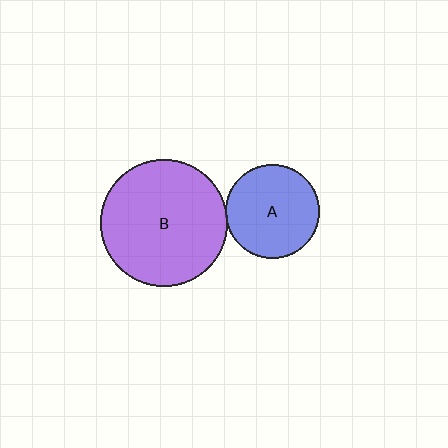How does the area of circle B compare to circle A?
Approximately 1.8 times.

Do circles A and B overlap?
Yes.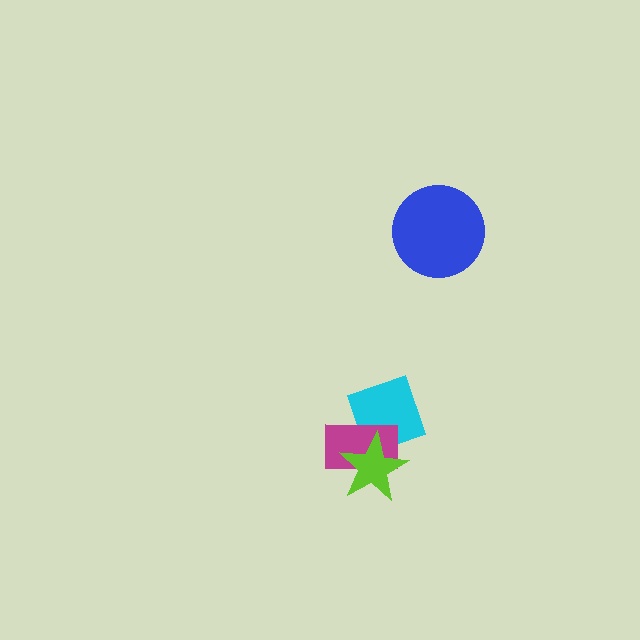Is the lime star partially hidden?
No, no other shape covers it.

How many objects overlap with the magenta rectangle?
2 objects overlap with the magenta rectangle.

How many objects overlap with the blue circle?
0 objects overlap with the blue circle.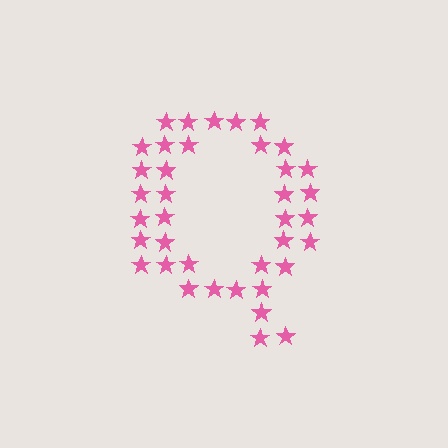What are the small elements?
The small elements are stars.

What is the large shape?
The large shape is the letter Q.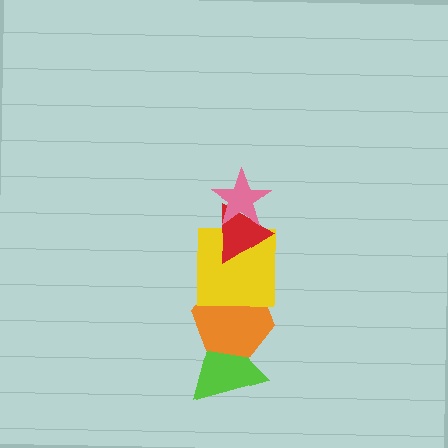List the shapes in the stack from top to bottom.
From top to bottom: the pink star, the red triangle, the yellow square, the orange hexagon, the lime triangle.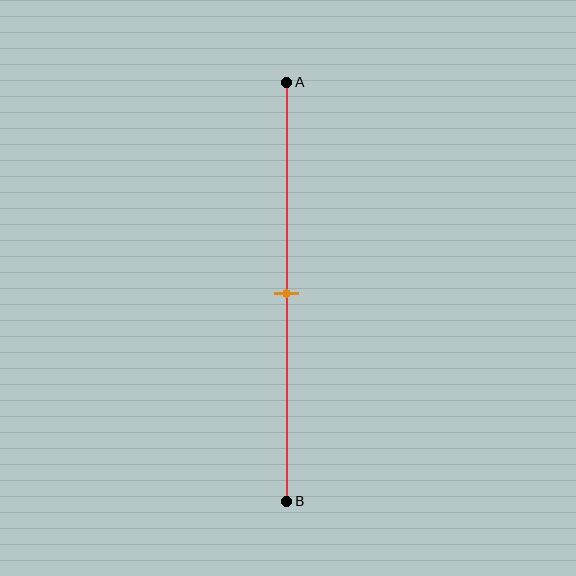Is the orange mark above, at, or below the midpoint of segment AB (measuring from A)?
The orange mark is approximately at the midpoint of segment AB.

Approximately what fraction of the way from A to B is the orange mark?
The orange mark is approximately 50% of the way from A to B.